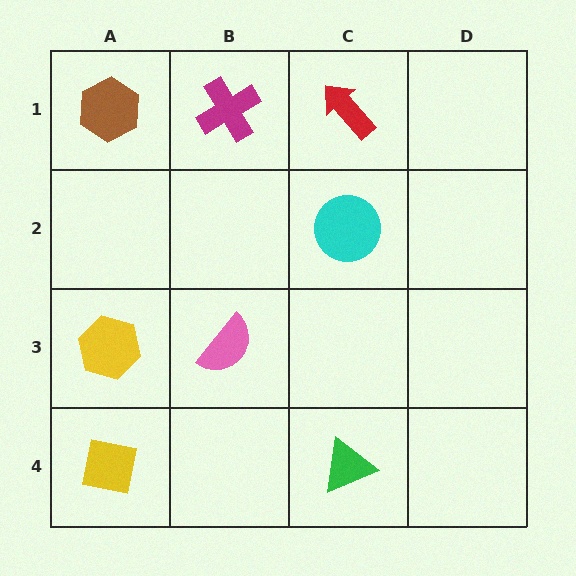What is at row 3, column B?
A pink semicircle.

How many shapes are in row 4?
2 shapes.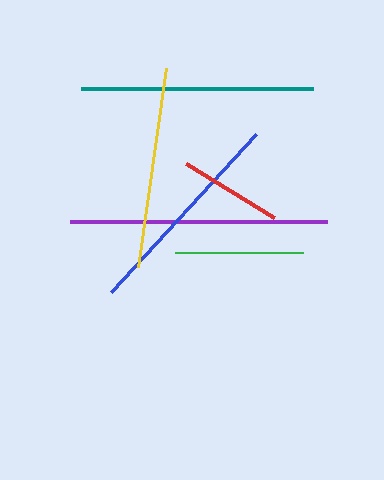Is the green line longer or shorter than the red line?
The green line is longer than the red line.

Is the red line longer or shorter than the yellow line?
The yellow line is longer than the red line.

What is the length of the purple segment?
The purple segment is approximately 257 pixels long.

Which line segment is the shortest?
The red line is the shortest at approximately 103 pixels.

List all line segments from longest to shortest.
From longest to shortest: purple, teal, blue, yellow, green, red.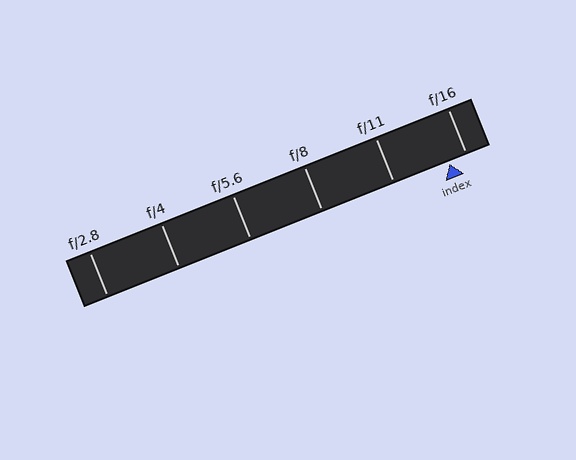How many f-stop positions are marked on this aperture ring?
There are 6 f-stop positions marked.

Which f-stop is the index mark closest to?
The index mark is closest to f/16.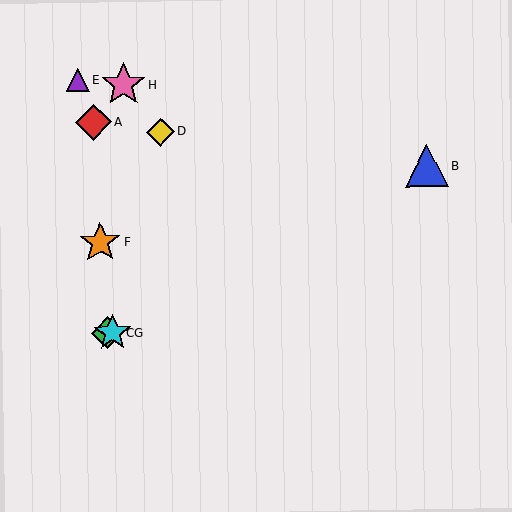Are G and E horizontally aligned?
No, G is at y≈333 and E is at y≈80.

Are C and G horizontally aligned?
Yes, both are at y≈333.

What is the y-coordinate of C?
Object C is at y≈333.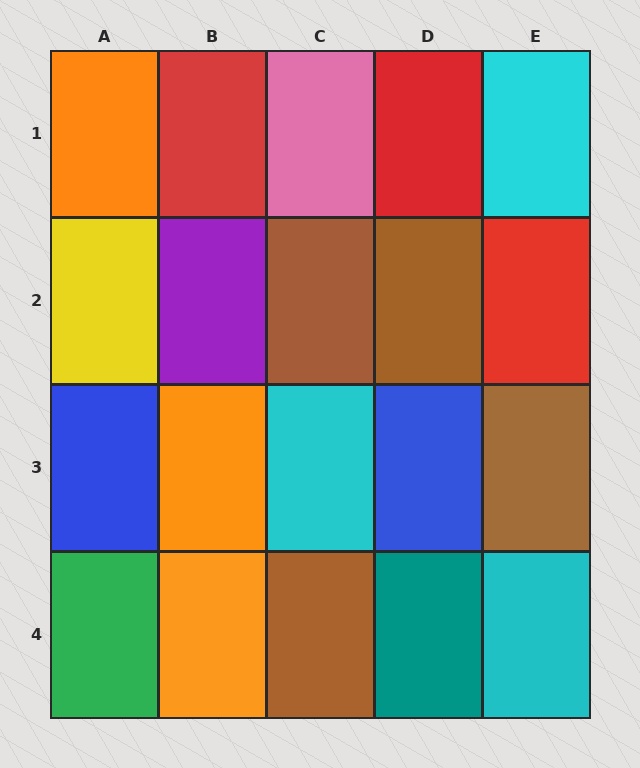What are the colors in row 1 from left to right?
Orange, red, pink, red, cyan.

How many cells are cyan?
3 cells are cyan.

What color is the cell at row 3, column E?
Brown.